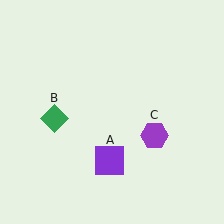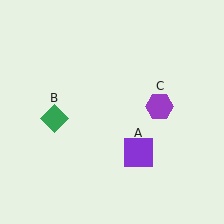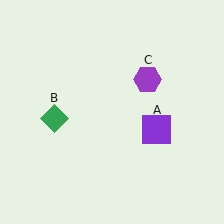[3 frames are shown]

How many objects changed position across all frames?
2 objects changed position: purple square (object A), purple hexagon (object C).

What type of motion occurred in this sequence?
The purple square (object A), purple hexagon (object C) rotated counterclockwise around the center of the scene.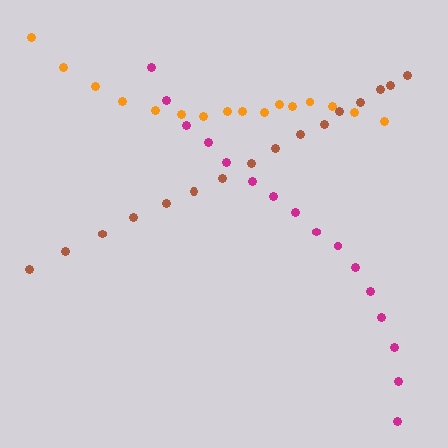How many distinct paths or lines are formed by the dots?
There are 3 distinct paths.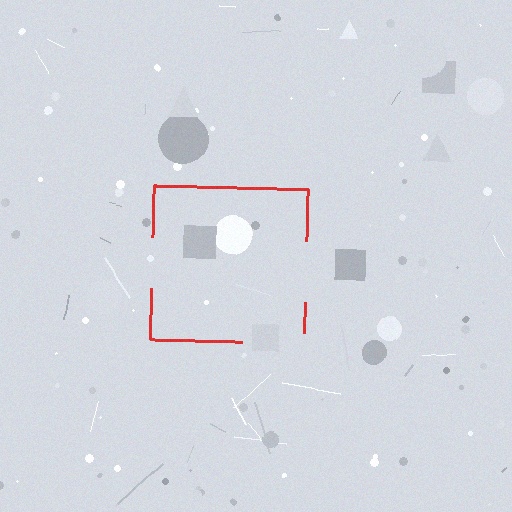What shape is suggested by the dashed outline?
The dashed outline suggests a square.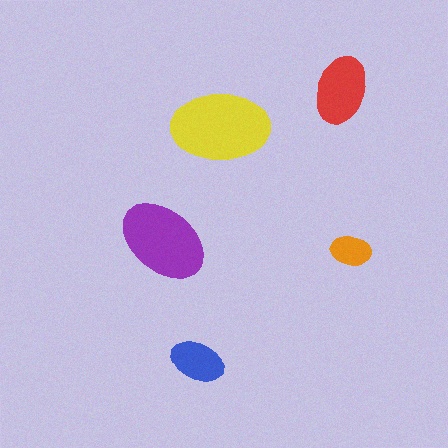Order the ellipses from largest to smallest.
the yellow one, the purple one, the red one, the blue one, the orange one.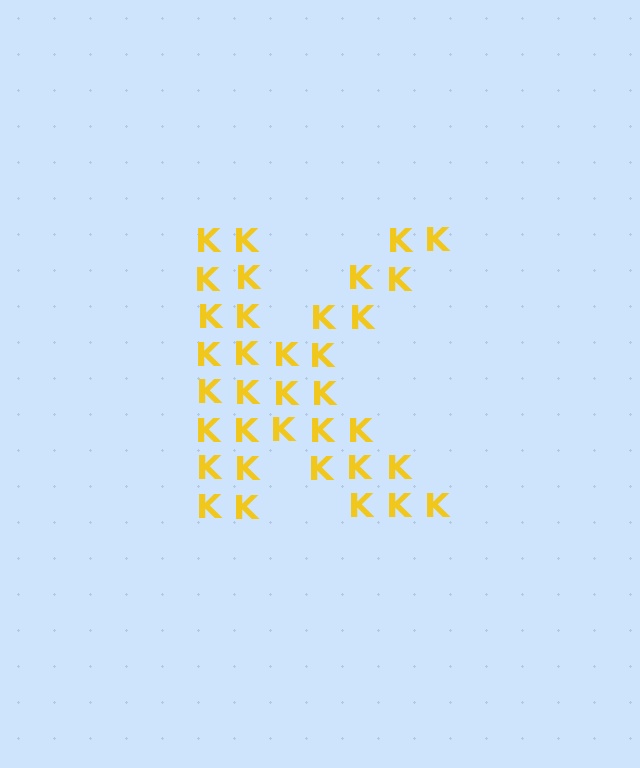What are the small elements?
The small elements are letter K's.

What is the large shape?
The large shape is the letter K.